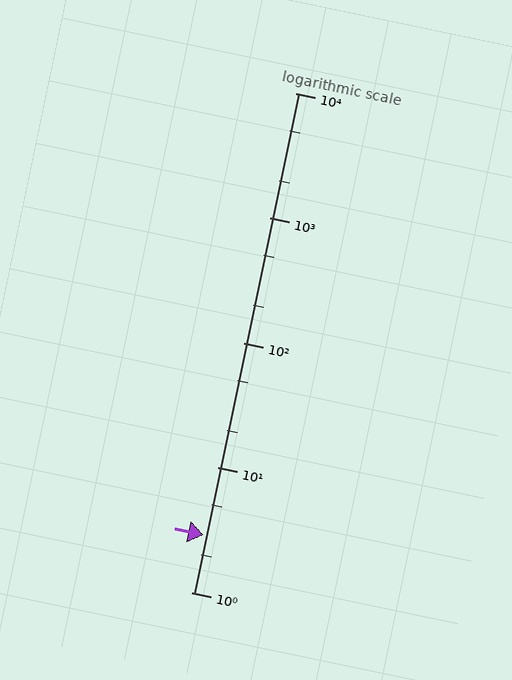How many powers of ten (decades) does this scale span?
The scale spans 4 decades, from 1 to 10000.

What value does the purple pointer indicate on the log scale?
The pointer indicates approximately 2.9.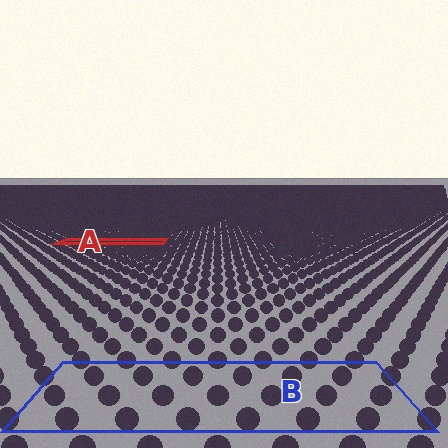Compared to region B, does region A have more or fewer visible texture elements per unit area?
Region A has more texture elements per unit area — they are packed more densely because it is farther away.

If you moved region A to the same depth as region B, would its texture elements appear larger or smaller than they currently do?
They would appear larger. At a closer depth, the same texture elements are projected at a bigger on-screen size.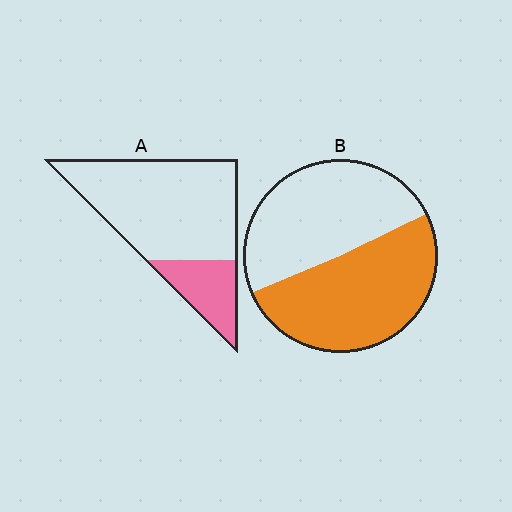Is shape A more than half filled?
No.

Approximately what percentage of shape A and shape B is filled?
A is approximately 25% and B is approximately 50%.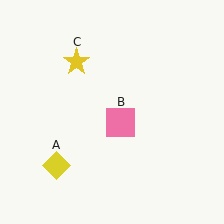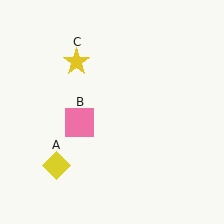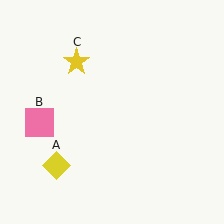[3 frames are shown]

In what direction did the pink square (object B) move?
The pink square (object B) moved left.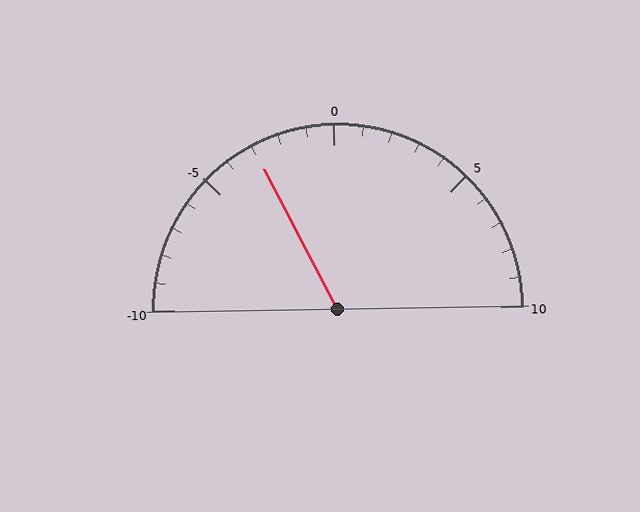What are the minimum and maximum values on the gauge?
The gauge ranges from -10 to 10.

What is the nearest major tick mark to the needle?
The nearest major tick mark is -5.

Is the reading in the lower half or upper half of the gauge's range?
The reading is in the lower half of the range (-10 to 10).